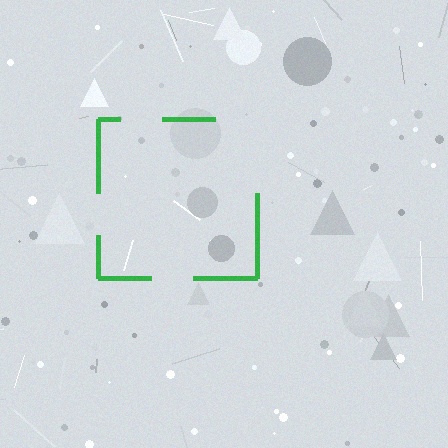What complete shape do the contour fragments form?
The contour fragments form a square.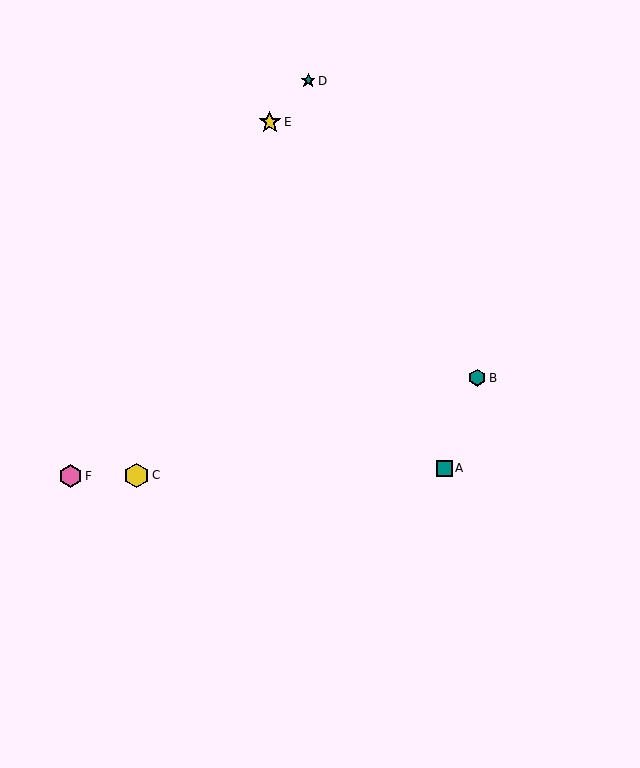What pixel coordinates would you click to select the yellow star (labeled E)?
Click at (270, 122) to select the yellow star E.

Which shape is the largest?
The yellow hexagon (labeled C) is the largest.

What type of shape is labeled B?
Shape B is a teal hexagon.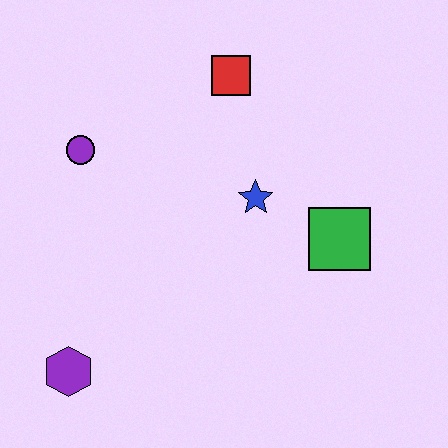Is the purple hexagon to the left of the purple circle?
Yes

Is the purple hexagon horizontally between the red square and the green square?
No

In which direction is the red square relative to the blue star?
The red square is above the blue star.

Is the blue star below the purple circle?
Yes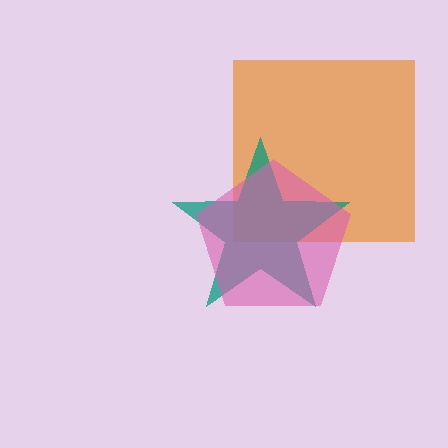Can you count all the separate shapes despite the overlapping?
Yes, there are 3 separate shapes.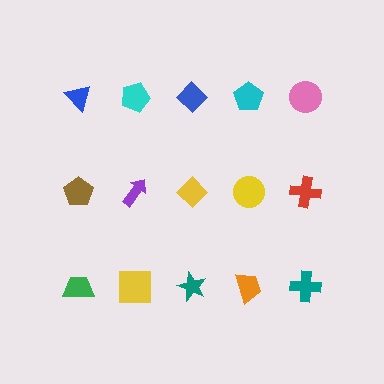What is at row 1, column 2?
A cyan pentagon.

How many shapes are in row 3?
5 shapes.